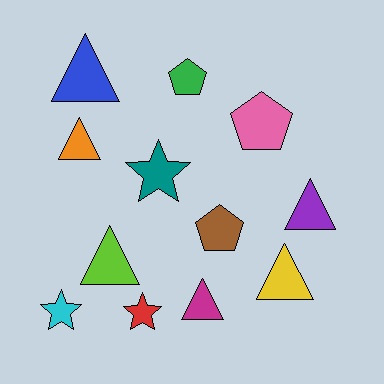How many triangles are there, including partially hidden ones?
There are 6 triangles.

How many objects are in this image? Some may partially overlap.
There are 12 objects.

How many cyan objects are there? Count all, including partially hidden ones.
There is 1 cyan object.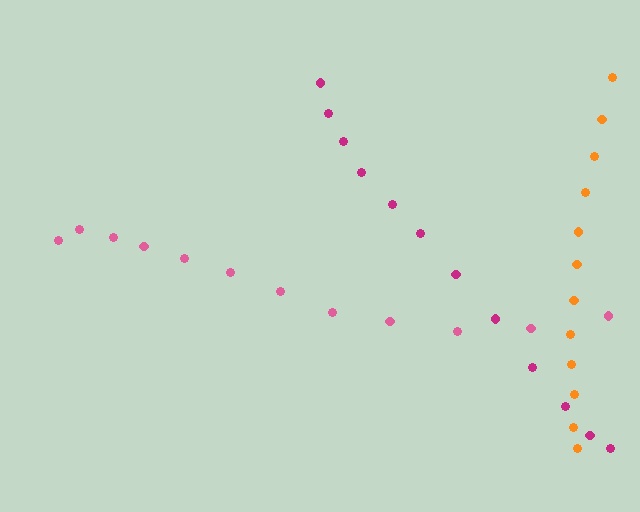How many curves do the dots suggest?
There are 3 distinct paths.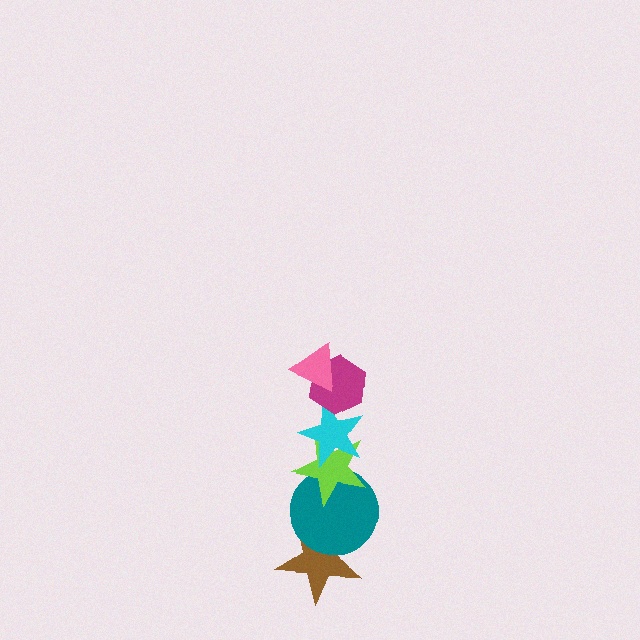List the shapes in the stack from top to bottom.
From top to bottom: the pink triangle, the magenta hexagon, the cyan star, the lime star, the teal circle, the brown star.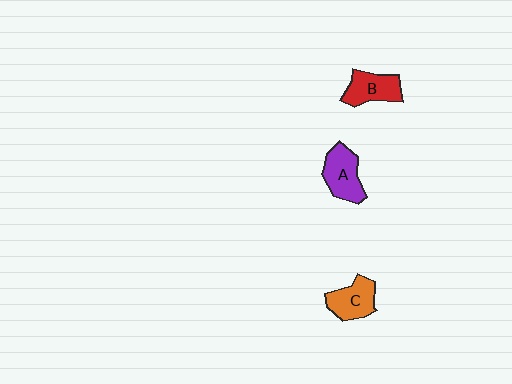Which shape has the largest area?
Shape A (purple).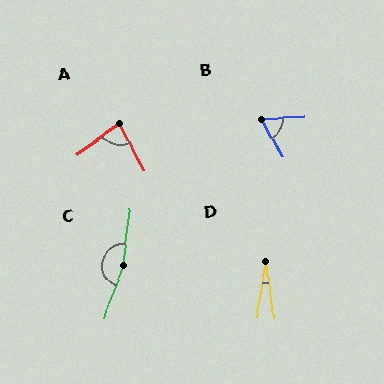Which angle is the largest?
C, at approximately 166 degrees.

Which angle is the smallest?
D, at approximately 17 degrees.